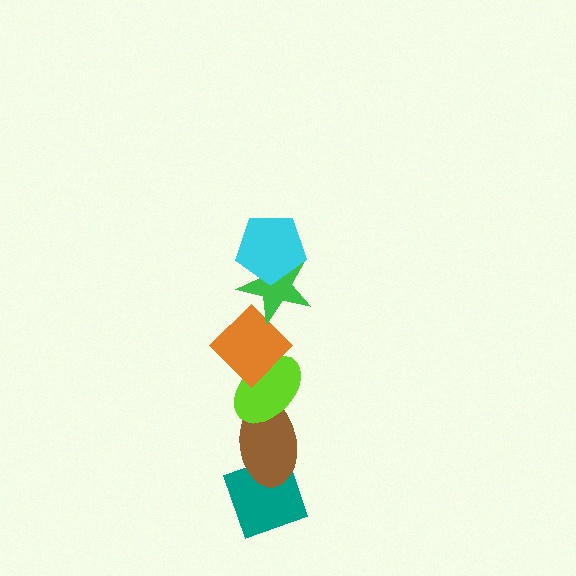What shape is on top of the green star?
The cyan pentagon is on top of the green star.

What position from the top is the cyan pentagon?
The cyan pentagon is 1st from the top.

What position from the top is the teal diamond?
The teal diamond is 6th from the top.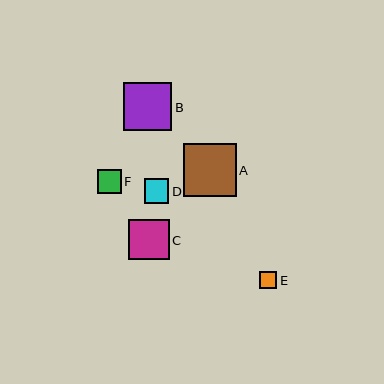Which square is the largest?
Square A is the largest with a size of approximately 53 pixels.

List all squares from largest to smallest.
From largest to smallest: A, B, C, D, F, E.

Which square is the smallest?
Square E is the smallest with a size of approximately 18 pixels.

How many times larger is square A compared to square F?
Square A is approximately 2.2 times the size of square F.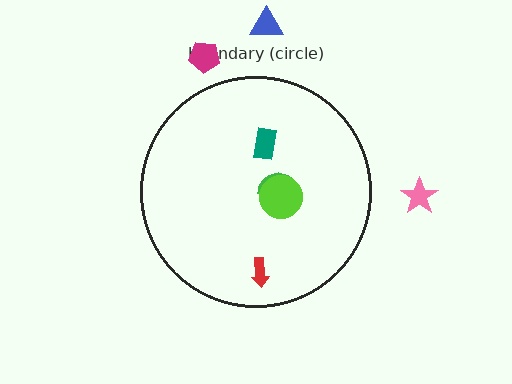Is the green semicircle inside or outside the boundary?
Inside.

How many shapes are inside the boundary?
4 inside, 3 outside.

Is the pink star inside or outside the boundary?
Outside.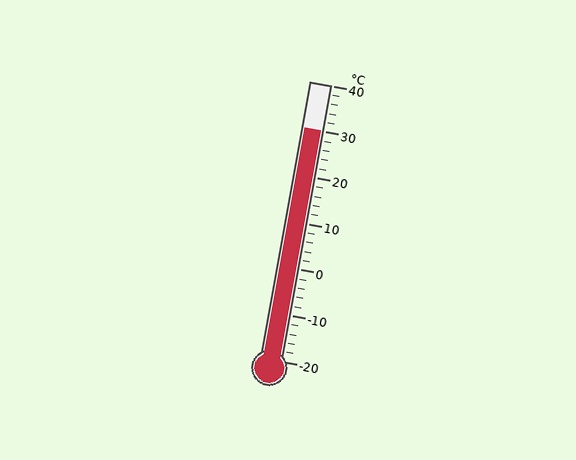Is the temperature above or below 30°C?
The temperature is at 30°C.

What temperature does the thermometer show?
The thermometer shows approximately 30°C.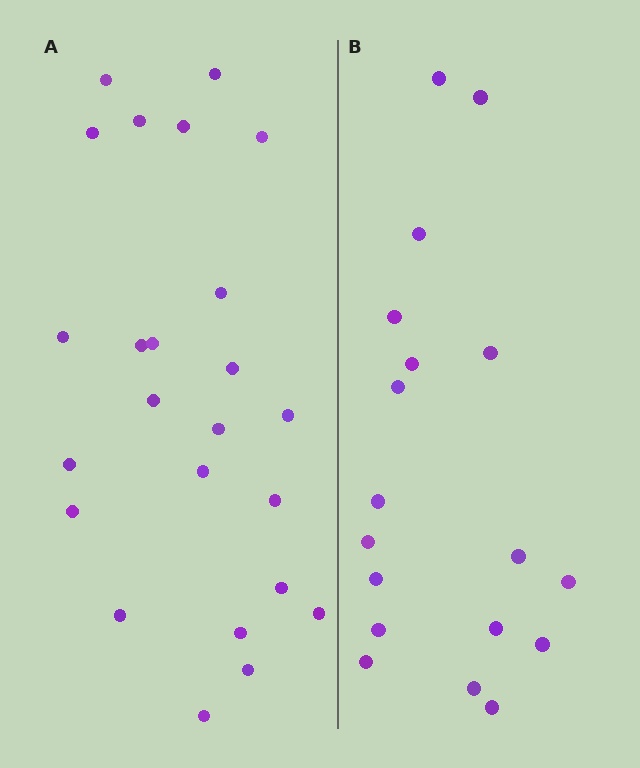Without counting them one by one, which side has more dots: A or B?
Region A (the left region) has more dots.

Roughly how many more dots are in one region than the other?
Region A has about 6 more dots than region B.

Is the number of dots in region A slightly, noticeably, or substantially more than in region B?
Region A has noticeably more, but not dramatically so. The ratio is roughly 1.3 to 1.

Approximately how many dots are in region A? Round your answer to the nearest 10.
About 20 dots. (The exact count is 24, which rounds to 20.)